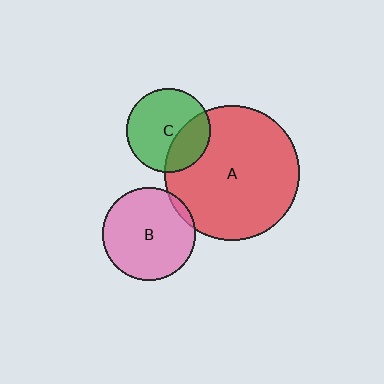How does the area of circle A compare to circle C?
Approximately 2.6 times.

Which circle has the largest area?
Circle A (red).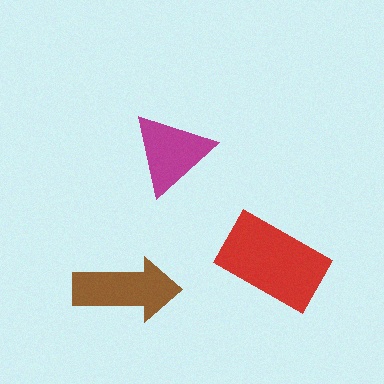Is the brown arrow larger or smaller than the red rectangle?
Smaller.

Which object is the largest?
The red rectangle.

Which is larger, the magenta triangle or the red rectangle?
The red rectangle.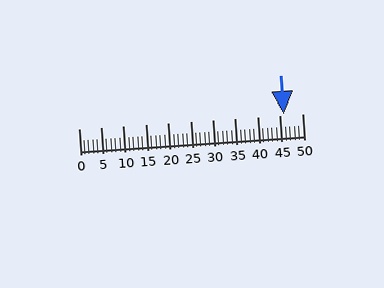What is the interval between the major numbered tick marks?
The major tick marks are spaced 5 units apart.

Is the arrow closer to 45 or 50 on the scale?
The arrow is closer to 45.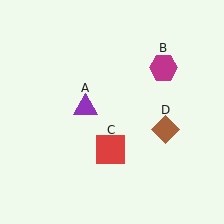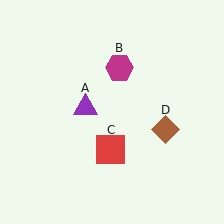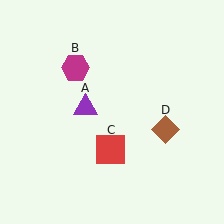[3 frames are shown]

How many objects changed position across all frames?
1 object changed position: magenta hexagon (object B).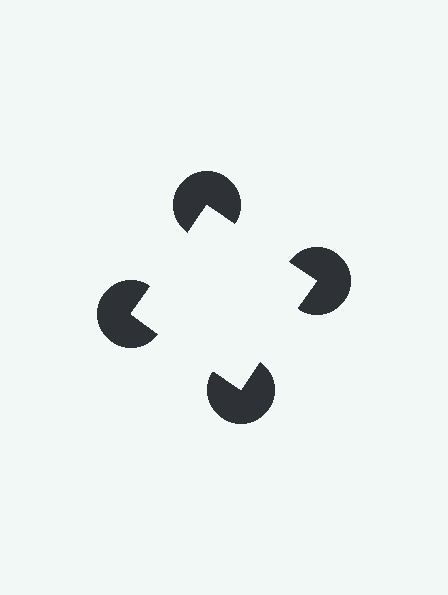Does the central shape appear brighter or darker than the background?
It typically appears slightly brighter than the background, even though no actual brightness change is drawn.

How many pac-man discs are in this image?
There are 4 — one at each vertex of the illusory square.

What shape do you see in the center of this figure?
An illusory square — its edges are inferred from the aligned wedge cuts in the pac-man discs, not physically drawn.